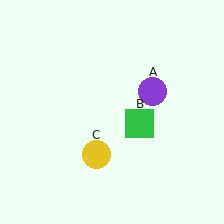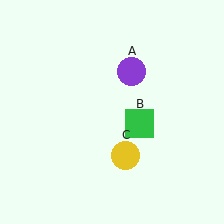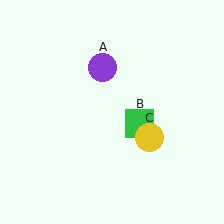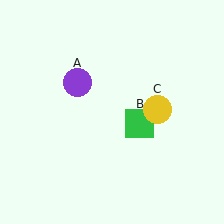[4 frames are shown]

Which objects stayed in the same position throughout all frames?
Green square (object B) remained stationary.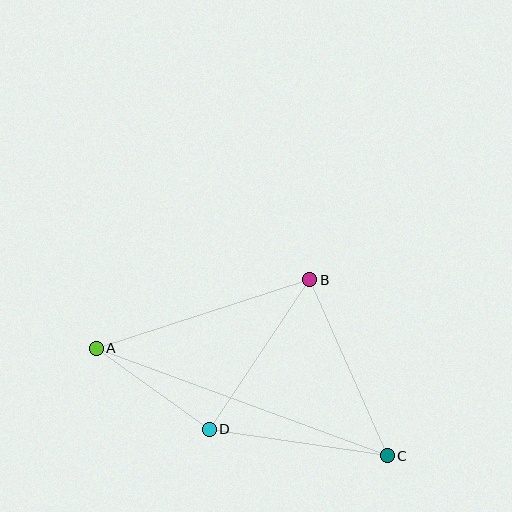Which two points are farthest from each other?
Points A and C are farthest from each other.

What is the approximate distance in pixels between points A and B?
The distance between A and B is approximately 224 pixels.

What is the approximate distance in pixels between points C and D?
The distance between C and D is approximately 180 pixels.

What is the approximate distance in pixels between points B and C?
The distance between B and C is approximately 192 pixels.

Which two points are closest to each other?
Points A and D are closest to each other.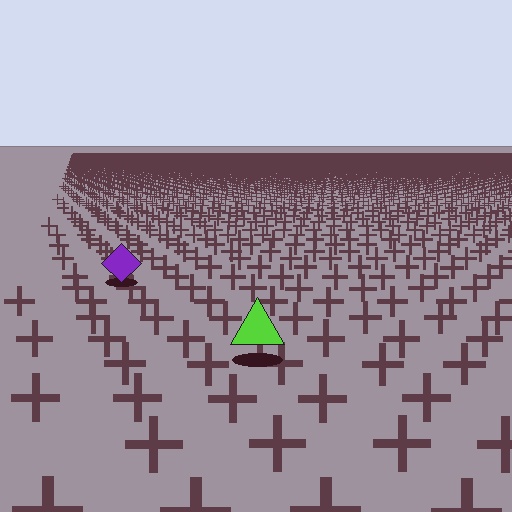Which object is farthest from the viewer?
The purple diamond is farthest from the viewer. It appears smaller and the ground texture around it is denser.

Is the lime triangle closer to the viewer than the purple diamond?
Yes. The lime triangle is closer — you can tell from the texture gradient: the ground texture is coarser near it.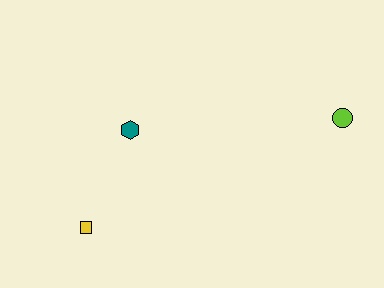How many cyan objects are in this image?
There are no cyan objects.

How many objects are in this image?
There are 3 objects.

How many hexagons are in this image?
There is 1 hexagon.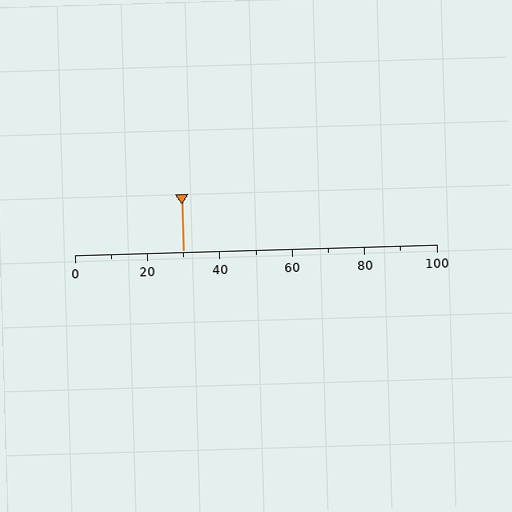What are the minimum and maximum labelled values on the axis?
The axis runs from 0 to 100.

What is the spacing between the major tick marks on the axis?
The major ticks are spaced 20 apart.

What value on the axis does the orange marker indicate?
The marker indicates approximately 30.